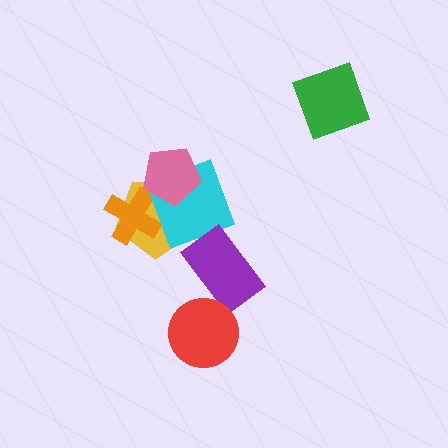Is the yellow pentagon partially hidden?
Yes, it is partially covered by another shape.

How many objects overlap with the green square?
0 objects overlap with the green square.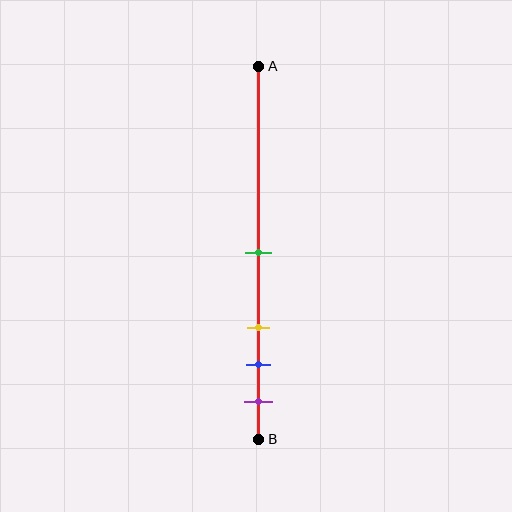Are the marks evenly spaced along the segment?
No, the marks are not evenly spaced.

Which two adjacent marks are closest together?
The blue and purple marks are the closest adjacent pair.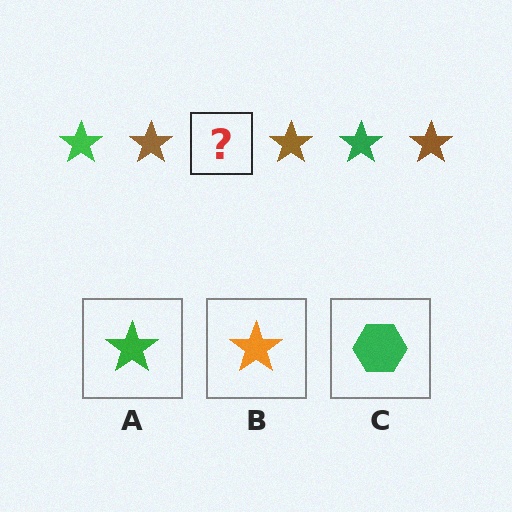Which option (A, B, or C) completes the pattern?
A.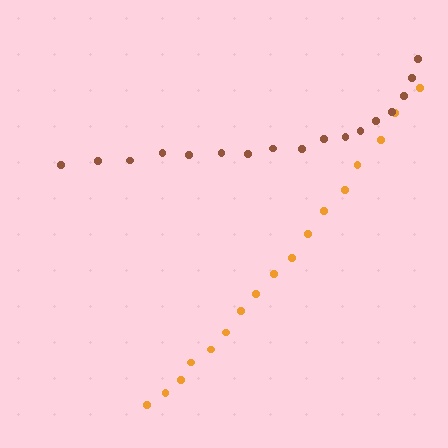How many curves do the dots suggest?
There are 2 distinct paths.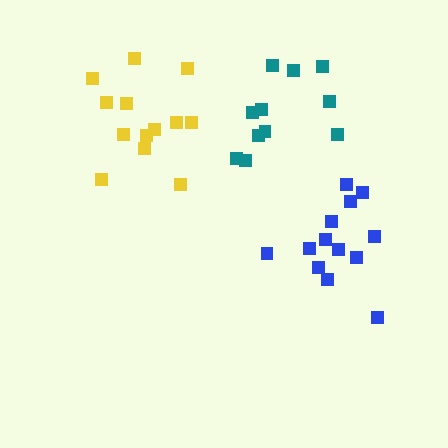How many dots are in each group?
Group 1: 11 dots, Group 2: 13 dots, Group 3: 13 dots (37 total).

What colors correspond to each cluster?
The clusters are colored: teal, yellow, blue.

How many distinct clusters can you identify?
There are 3 distinct clusters.